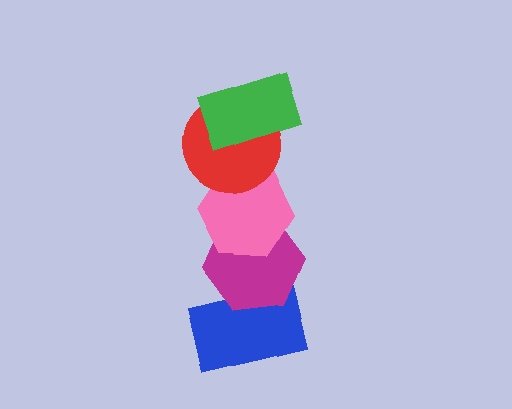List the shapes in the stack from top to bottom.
From top to bottom: the green rectangle, the red circle, the pink hexagon, the magenta hexagon, the blue rectangle.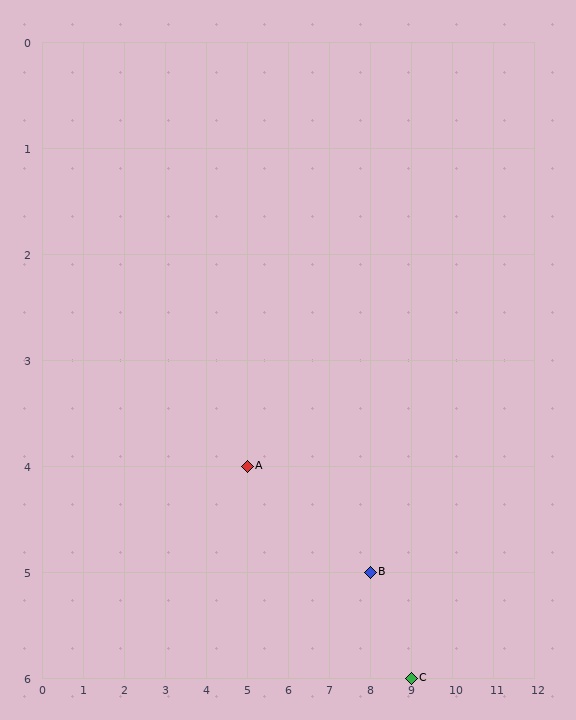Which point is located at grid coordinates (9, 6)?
Point C is at (9, 6).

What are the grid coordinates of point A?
Point A is at grid coordinates (5, 4).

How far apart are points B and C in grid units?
Points B and C are 1 column and 1 row apart (about 1.4 grid units diagonally).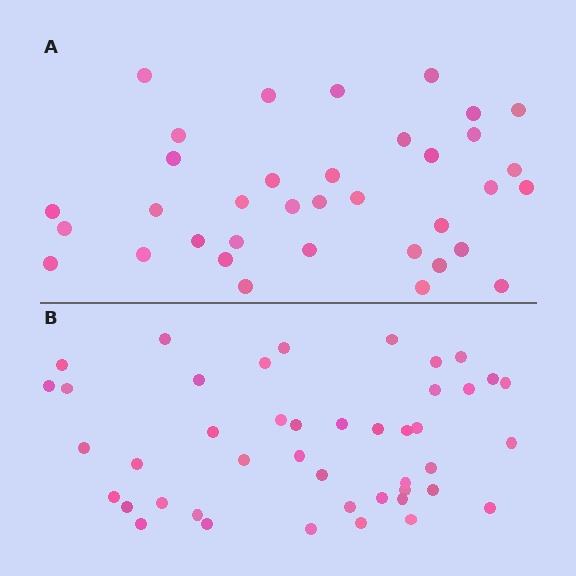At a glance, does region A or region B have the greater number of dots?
Region B (the bottom region) has more dots.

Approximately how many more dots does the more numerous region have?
Region B has roughly 8 or so more dots than region A.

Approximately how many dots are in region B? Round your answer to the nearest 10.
About 40 dots. (The exact count is 44, which rounds to 40.)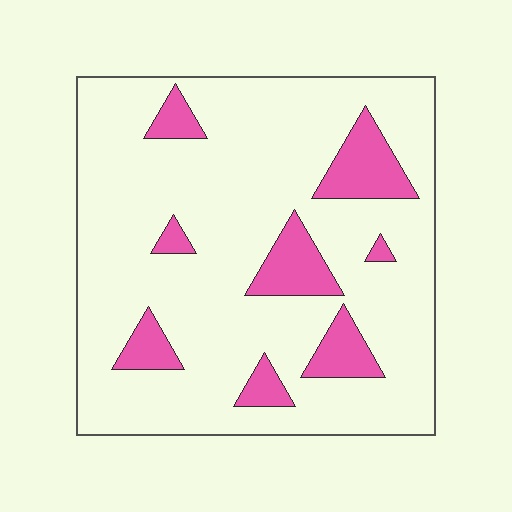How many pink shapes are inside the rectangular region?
8.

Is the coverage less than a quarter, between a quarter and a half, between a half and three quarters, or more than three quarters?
Less than a quarter.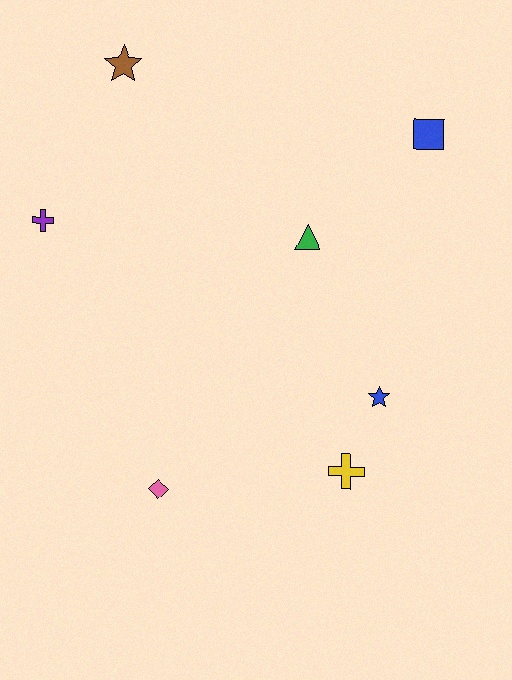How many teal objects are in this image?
There are no teal objects.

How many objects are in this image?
There are 7 objects.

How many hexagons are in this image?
There are no hexagons.